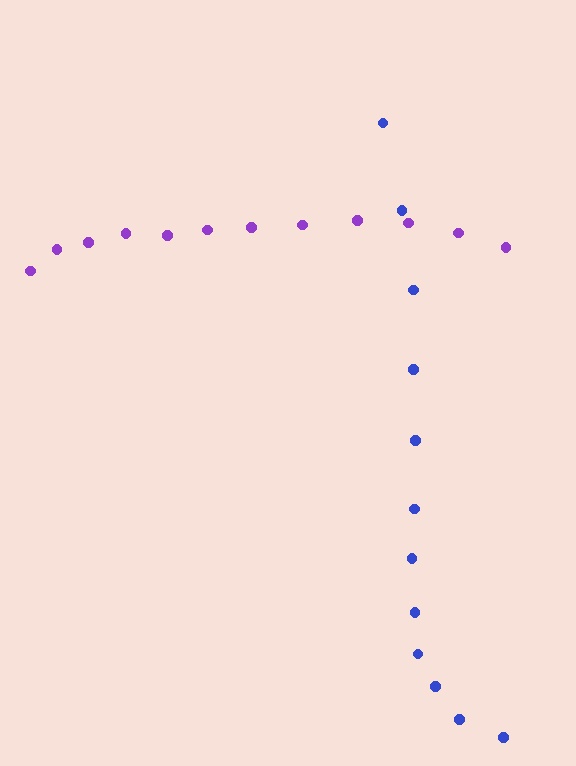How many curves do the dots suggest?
There are 2 distinct paths.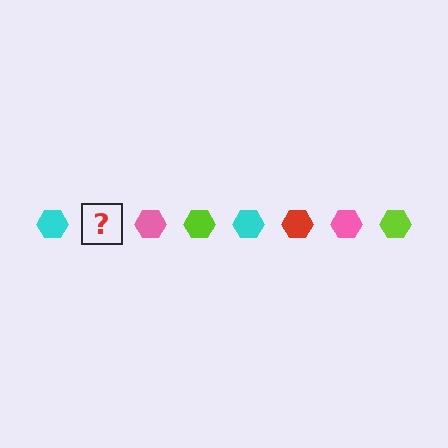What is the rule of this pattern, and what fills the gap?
The rule is that the pattern cycles through cyan, red, pink, lime hexagons. The gap should be filled with a red hexagon.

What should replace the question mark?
The question mark should be replaced with a red hexagon.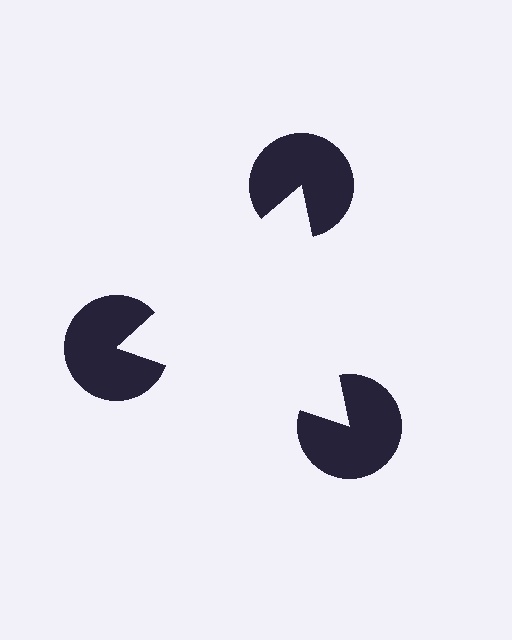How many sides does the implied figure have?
3 sides.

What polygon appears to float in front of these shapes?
An illusory triangle — its edges are inferred from the aligned wedge cuts in the pac-man discs, not physically drawn.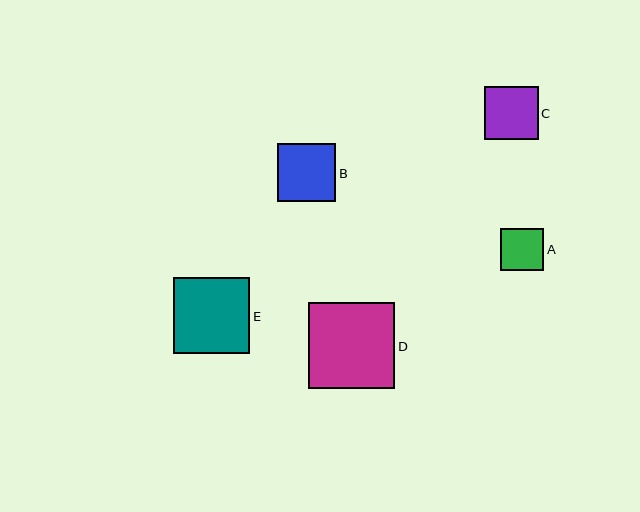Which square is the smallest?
Square A is the smallest with a size of approximately 43 pixels.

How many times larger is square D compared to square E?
Square D is approximately 1.1 times the size of square E.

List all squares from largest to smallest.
From largest to smallest: D, E, B, C, A.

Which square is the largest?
Square D is the largest with a size of approximately 86 pixels.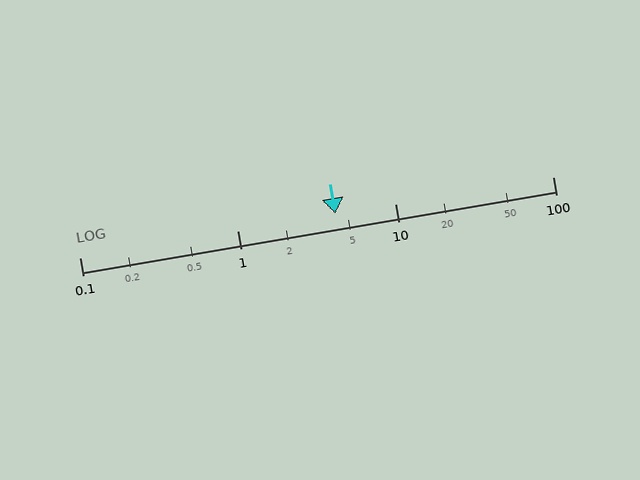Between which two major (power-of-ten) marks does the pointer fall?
The pointer is between 1 and 10.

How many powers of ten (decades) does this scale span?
The scale spans 3 decades, from 0.1 to 100.